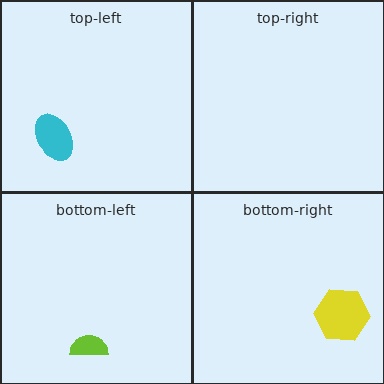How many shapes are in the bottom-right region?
1.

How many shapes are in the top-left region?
1.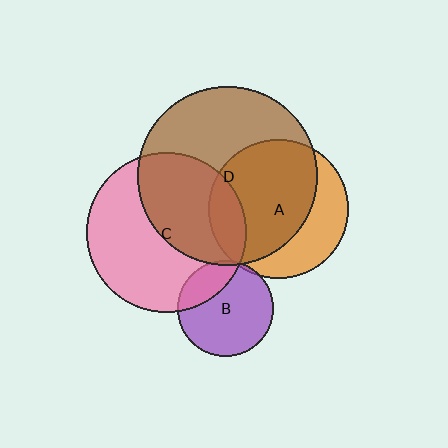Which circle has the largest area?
Circle D (brown).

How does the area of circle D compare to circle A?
Approximately 1.7 times.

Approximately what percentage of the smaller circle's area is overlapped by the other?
Approximately 15%.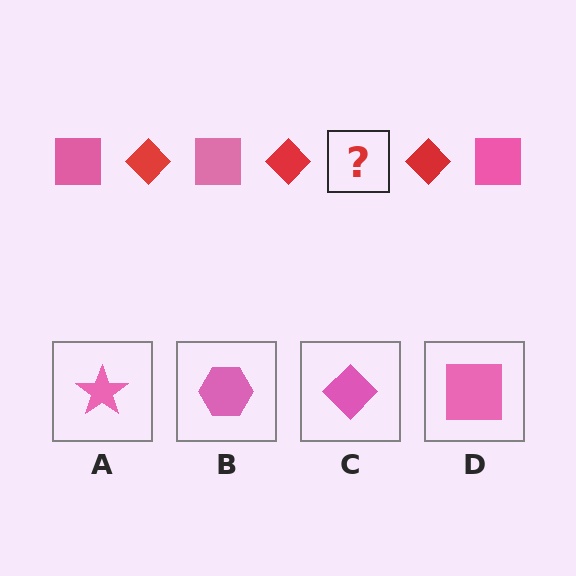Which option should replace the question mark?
Option D.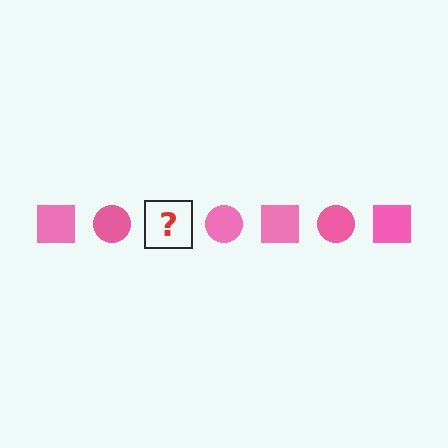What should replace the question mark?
The question mark should be replaced with a pink square.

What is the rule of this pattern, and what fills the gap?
The rule is that the pattern cycles through square, circle shapes in pink. The gap should be filled with a pink square.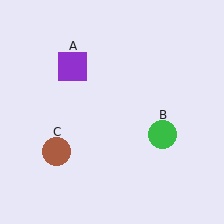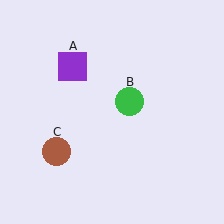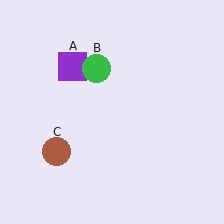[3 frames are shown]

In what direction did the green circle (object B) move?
The green circle (object B) moved up and to the left.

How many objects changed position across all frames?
1 object changed position: green circle (object B).